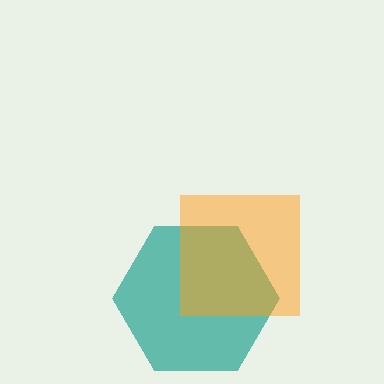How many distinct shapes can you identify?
There are 2 distinct shapes: a teal hexagon, an orange square.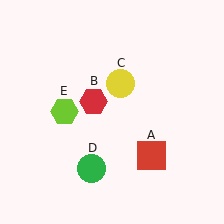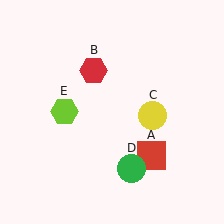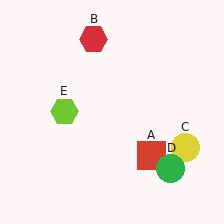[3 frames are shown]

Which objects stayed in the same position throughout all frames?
Red square (object A) and lime hexagon (object E) remained stationary.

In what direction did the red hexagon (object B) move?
The red hexagon (object B) moved up.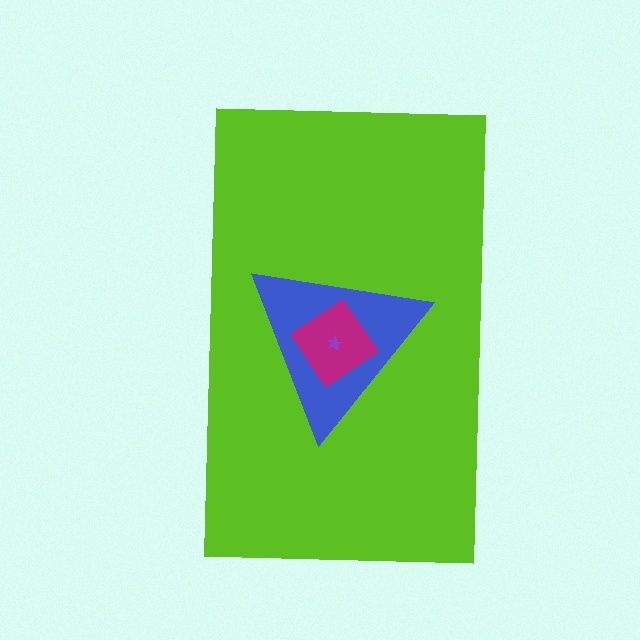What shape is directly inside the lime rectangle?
The blue triangle.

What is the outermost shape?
The lime rectangle.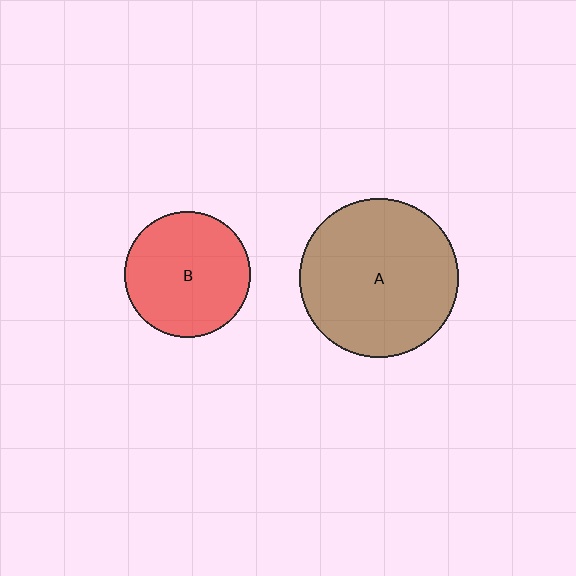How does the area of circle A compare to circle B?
Approximately 1.6 times.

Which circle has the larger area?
Circle A (brown).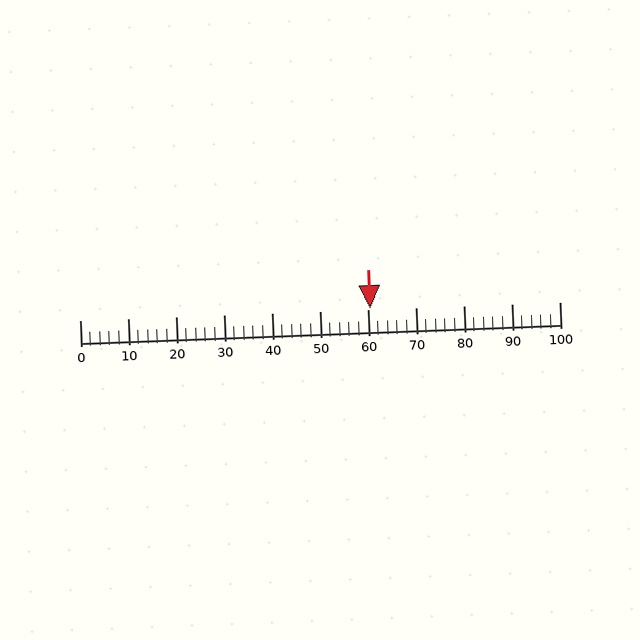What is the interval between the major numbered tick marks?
The major tick marks are spaced 10 units apart.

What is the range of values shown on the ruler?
The ruler shows values from 0 to 100.